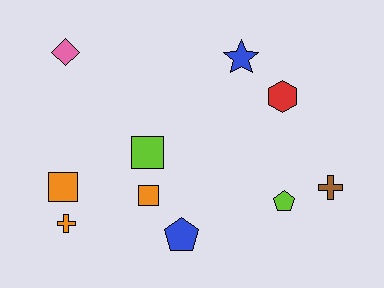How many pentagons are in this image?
There are 2 pentagons.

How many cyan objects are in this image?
There are no cyan objects.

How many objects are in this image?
There are 10 objects.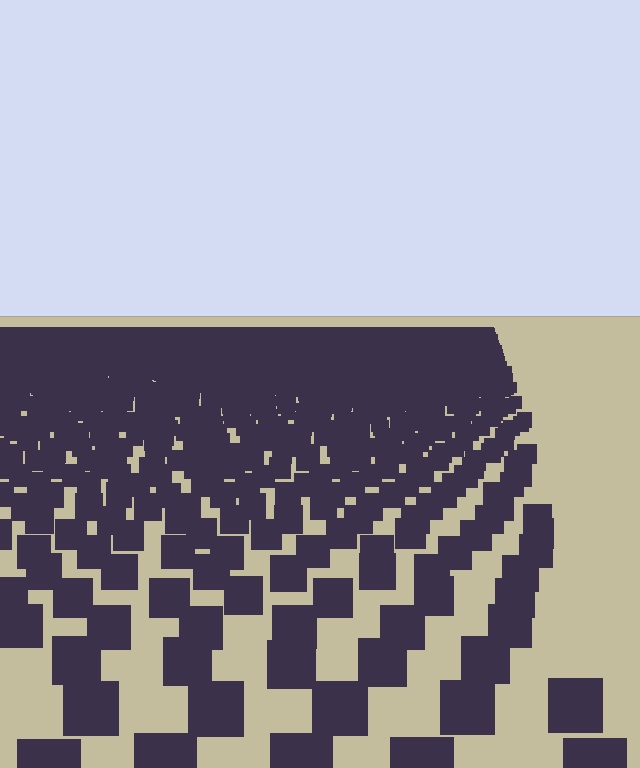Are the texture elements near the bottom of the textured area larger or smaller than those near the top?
Larger. Near the bottom, elements are closer to the viewer and appear at a bigger on-screen size.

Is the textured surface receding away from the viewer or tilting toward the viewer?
The surface is receding away from the viewer. Texture elements get smaller and denser toward the top.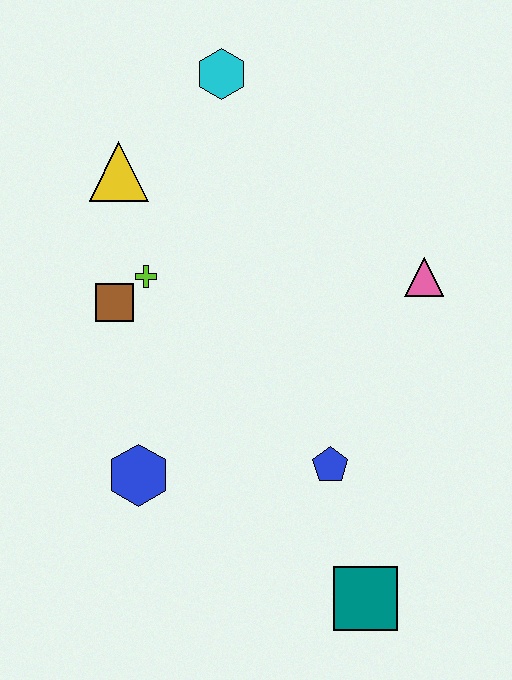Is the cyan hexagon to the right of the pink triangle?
No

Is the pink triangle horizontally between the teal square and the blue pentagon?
No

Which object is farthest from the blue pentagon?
The cyan hexagon is farthest from the blue pentagon.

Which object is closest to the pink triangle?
The blue pentagon is closest to the pink triangle.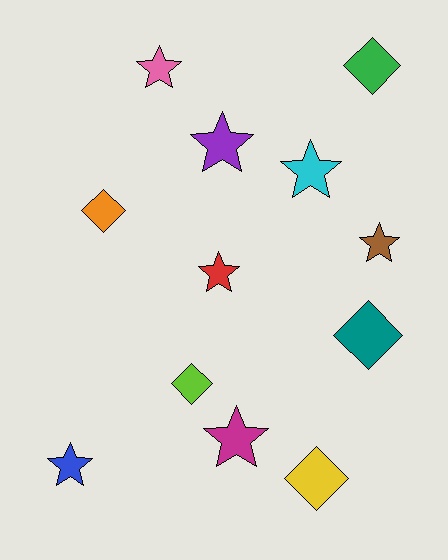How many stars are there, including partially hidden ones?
There are 7 stars.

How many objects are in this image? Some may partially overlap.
There are 12 objects.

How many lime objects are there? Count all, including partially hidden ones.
There is 1 lime object.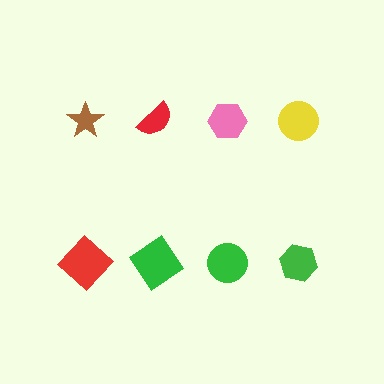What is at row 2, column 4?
A green hexagon.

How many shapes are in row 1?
4 shapes.